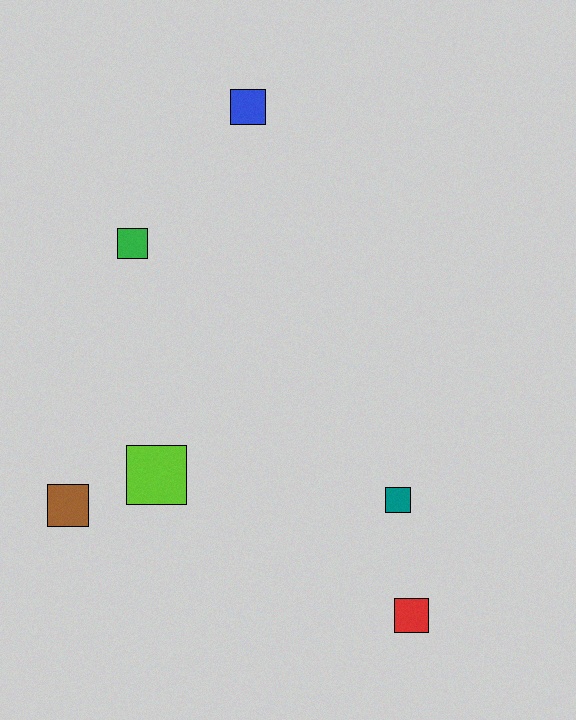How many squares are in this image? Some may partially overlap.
There are 6 squares.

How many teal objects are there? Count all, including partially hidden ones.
There is 1 teal object.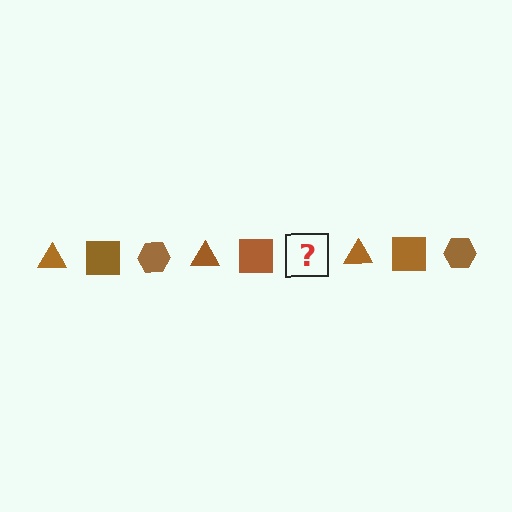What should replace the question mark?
The question mark should be replaced with a brown hexagon.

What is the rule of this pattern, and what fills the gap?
The rule is that the pattern cycles through triangle, square, hexagon shapes in brown. The gap should be filled with a brown hexagon.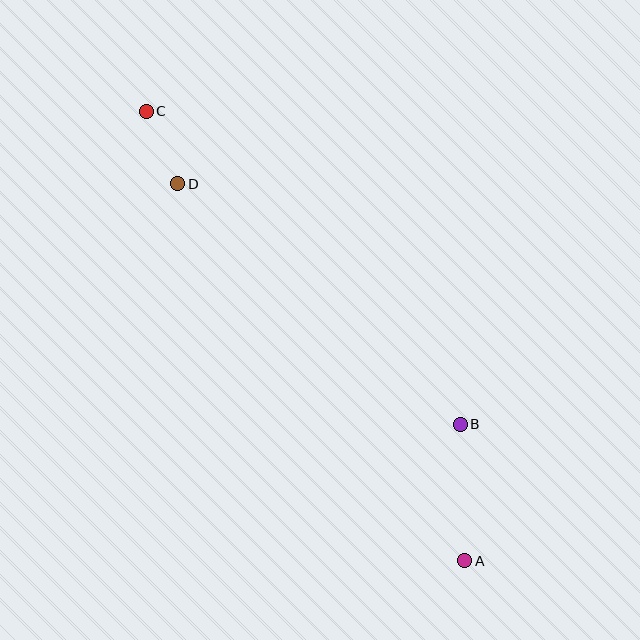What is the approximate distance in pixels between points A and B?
The distance between A and B is approximately 137 pixels.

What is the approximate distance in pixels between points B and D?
The distance between B and D is approximately 371 pixels.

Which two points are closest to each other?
Points C and D are closest to each other.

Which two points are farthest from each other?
Points A and C are farthest from each other.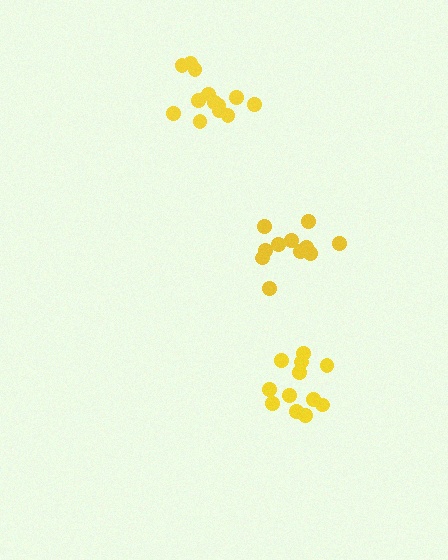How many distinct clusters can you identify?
There are 3 distinct clusters.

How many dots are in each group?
Group 1: 11 dots, Group 2: 12 dots, Group 3: 13 dots (36 total).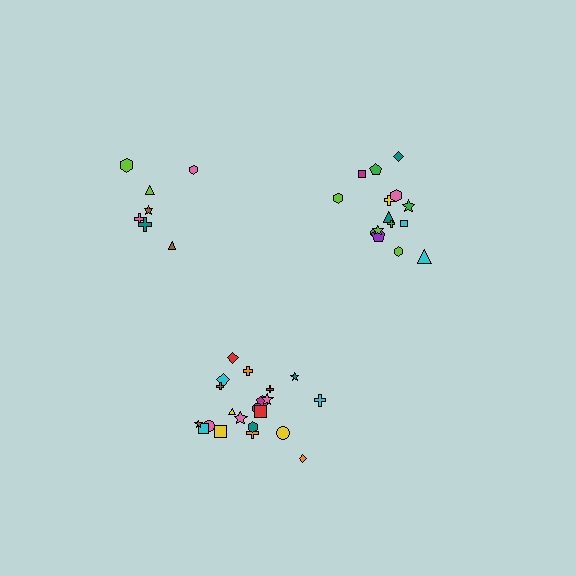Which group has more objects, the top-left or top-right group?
The top-right group.